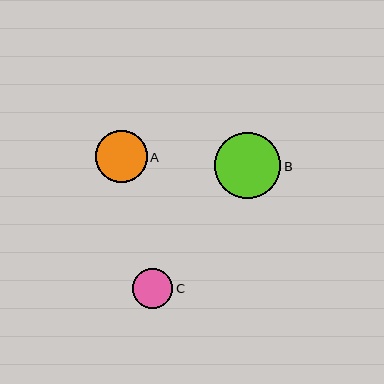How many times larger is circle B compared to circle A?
Circle B is approximately 1.3 times the size of circle A.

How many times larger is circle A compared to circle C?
Circle A is approximately 1.3 times the size of circle C.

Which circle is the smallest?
Circle C is the smallest with a size of approximately 40 pixels.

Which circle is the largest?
Circle B is the largest with a size of approximately 66 pixels.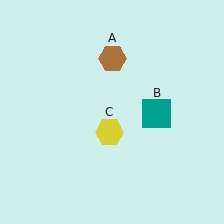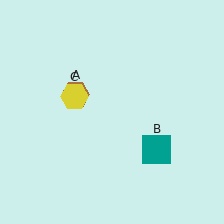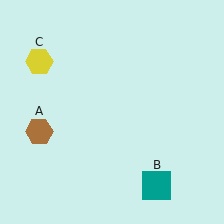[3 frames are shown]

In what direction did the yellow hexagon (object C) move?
The yellow hexagon (object C) moved up and to the left.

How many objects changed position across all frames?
3 objects changed position: brown hexagon (object A), teal square (object B), yellow hexagon (object C).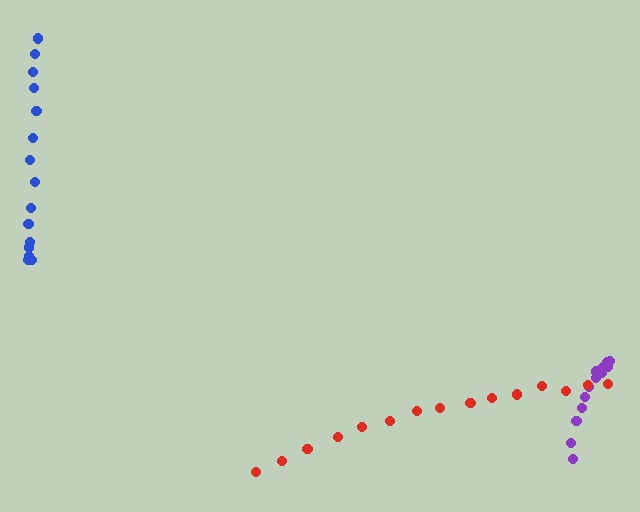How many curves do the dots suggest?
There are 3 distinct paths.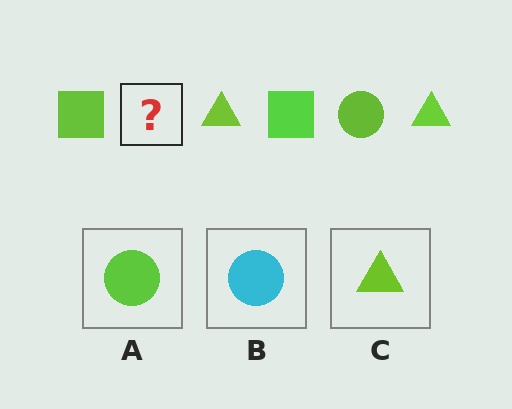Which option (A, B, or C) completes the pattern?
A.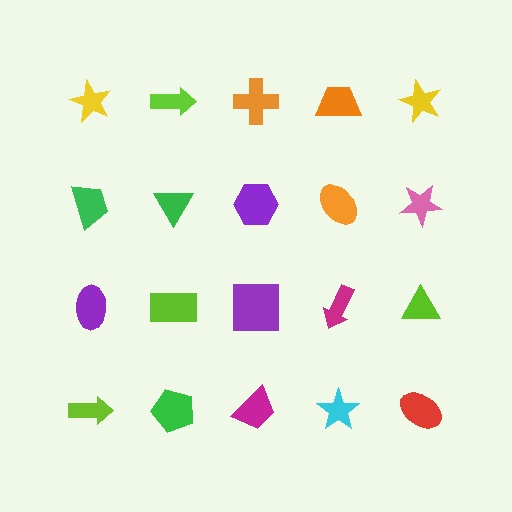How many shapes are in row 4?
5 shapes.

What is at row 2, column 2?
A green triangle.